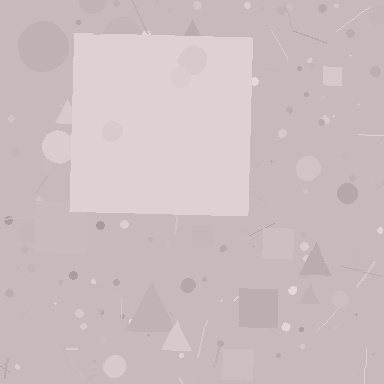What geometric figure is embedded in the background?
A square is embedded in the background.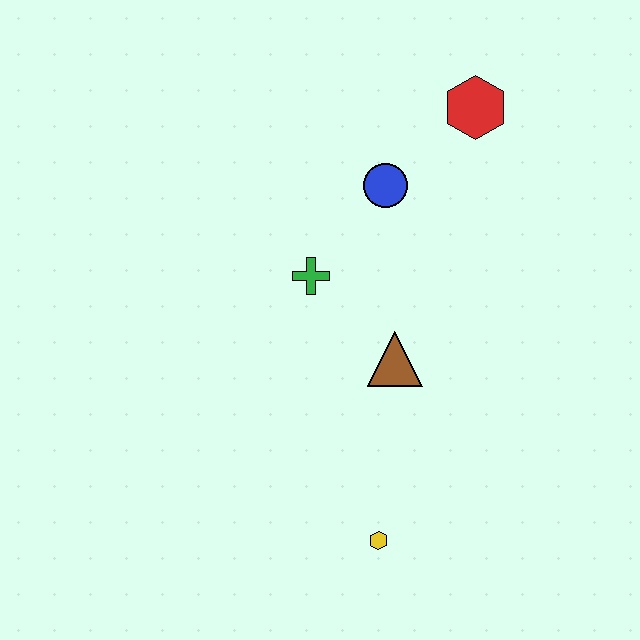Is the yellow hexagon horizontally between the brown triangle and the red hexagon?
No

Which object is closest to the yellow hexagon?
The brown triangle is closest to the yellow hexagon.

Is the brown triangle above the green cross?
No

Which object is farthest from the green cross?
The yellow hexagon is farthest from the green cross.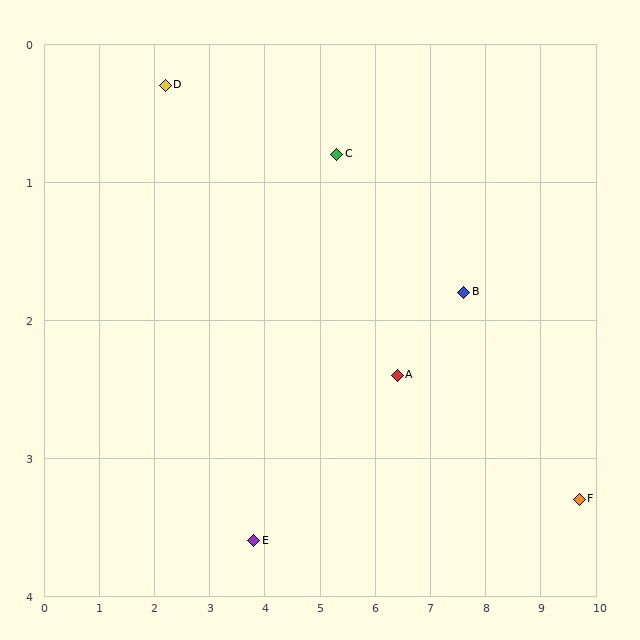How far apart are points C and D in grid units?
Points C and D are about 3.1 grid units apart.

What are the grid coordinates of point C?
Point C is at approximately (5.3, 0.8).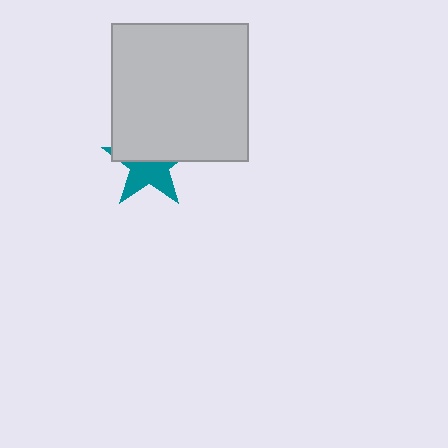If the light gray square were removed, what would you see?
You would see the complete teal star.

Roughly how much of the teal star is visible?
About half of it is visible (roughly 51%).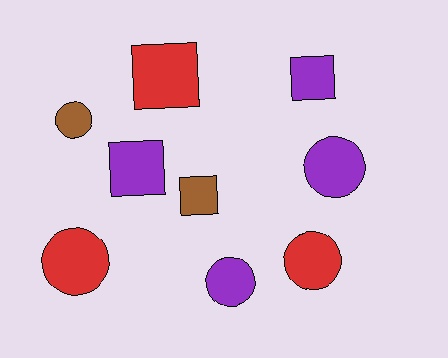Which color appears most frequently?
Purple, with 4 objects.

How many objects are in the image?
There are 9 objects.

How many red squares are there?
There is 1 red square.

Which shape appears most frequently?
Circle, with 5 objects.